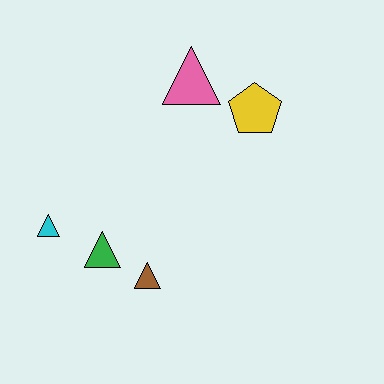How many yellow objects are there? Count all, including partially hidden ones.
There is 1 yellow object.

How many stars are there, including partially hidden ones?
There are no stars.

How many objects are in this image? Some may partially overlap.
There are 5 objects.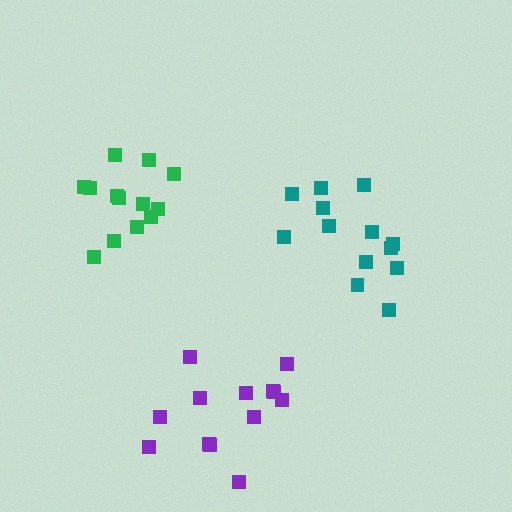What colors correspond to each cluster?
The clusters are colored: green, teal, purple.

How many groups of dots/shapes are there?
There are 3 groups.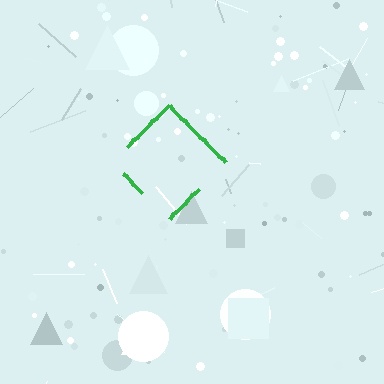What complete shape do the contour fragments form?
The contour fragments form a diamond.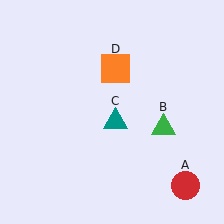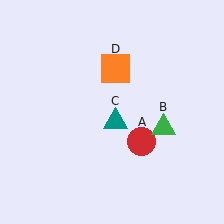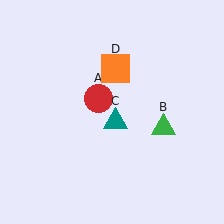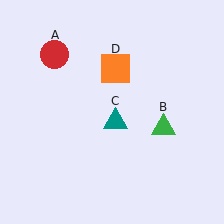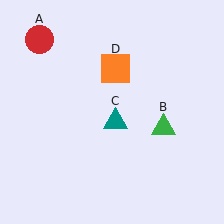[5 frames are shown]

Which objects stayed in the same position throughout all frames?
Green triangle (object B) and teal triangle (object C) and orange square (object D) remained stationary.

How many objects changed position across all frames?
1 object changed position: red circle (object A).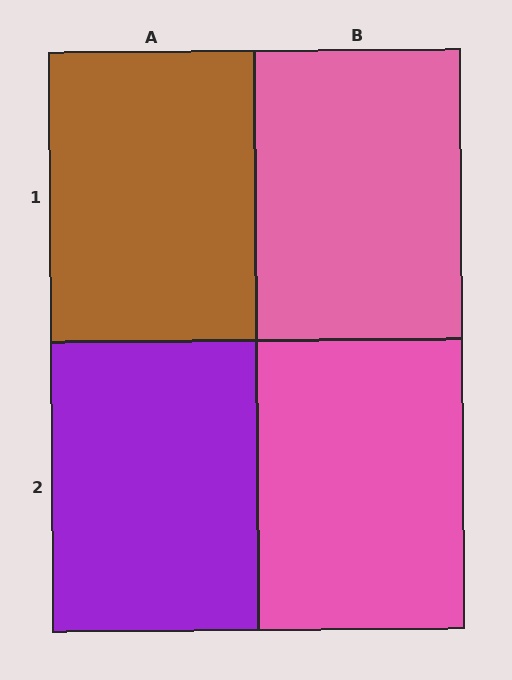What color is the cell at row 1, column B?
Pink.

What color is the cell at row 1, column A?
Brown.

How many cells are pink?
2 cells are pink.